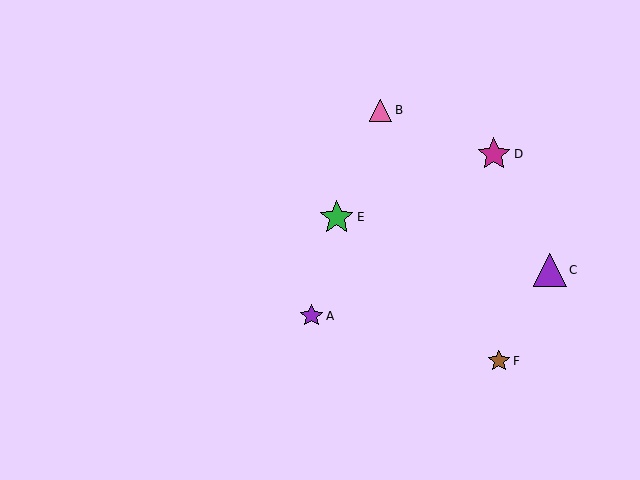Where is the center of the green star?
The center of the green star is at (337, 217).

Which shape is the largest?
The green star (labeled E) is the largest.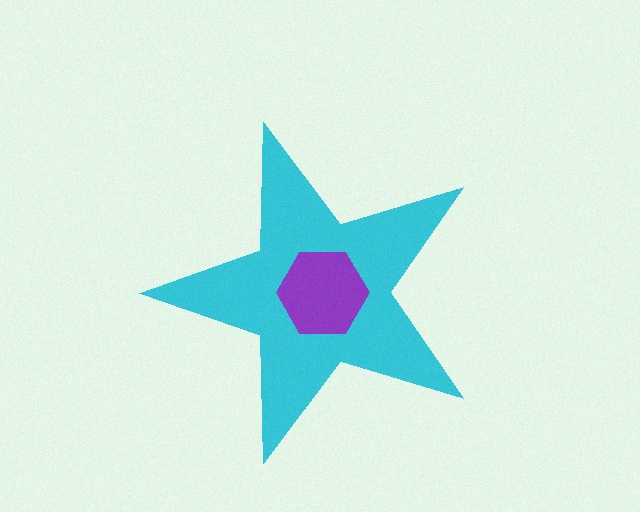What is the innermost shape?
The purple hexagon.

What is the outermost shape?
The cyan star.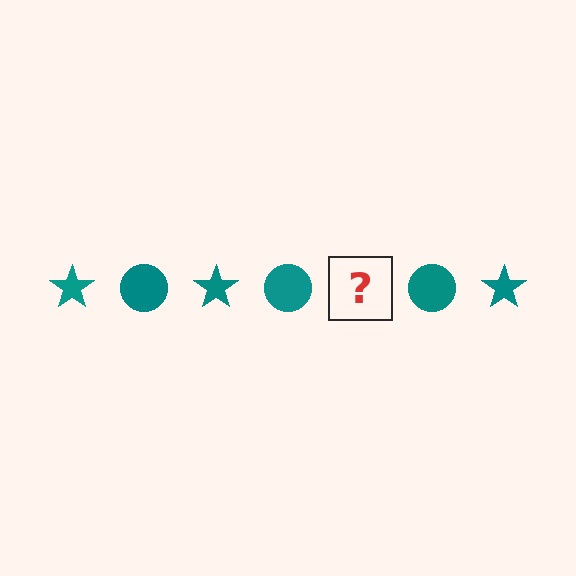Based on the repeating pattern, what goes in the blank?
The blank should be a teal star.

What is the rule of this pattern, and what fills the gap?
The rule is that the pattern cycles through star, circle shapes in teal. The gap should be filled with a teal star.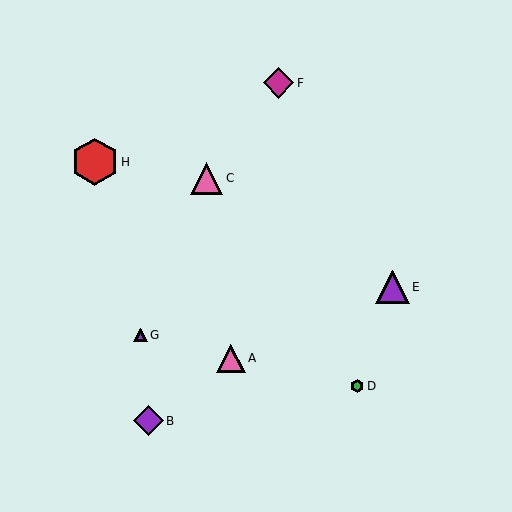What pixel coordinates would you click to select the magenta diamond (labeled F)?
Click at (278, 83) to select the magenta diamond F.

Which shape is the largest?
The red hexagon (labeled H) is the largest.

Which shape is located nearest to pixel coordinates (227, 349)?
The pink triangle (labeled A) at (231, 358) is nearest to that location.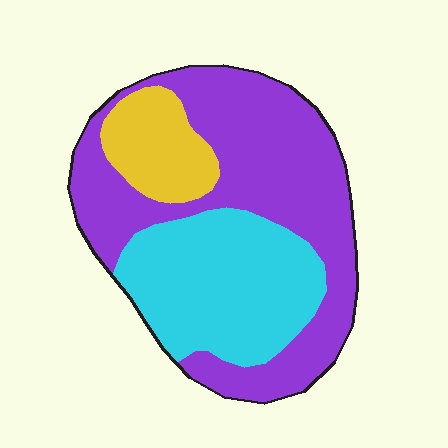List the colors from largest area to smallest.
From largest to smallest: purple, cyan, yellow.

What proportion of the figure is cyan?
Cyan covers around 35% of the figure.